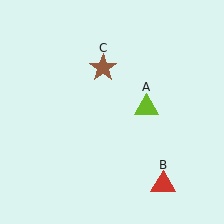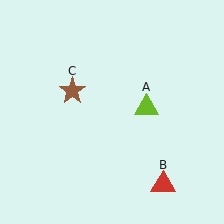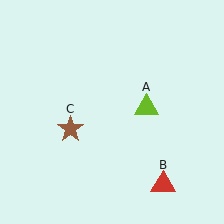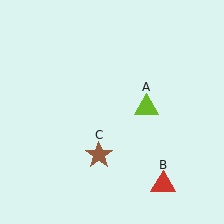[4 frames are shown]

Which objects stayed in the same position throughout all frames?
Lime triangle (object A) and red triangle (object B) remained stationary.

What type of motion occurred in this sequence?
The brown star (object C) rotated counterclockwise around the center of the scene.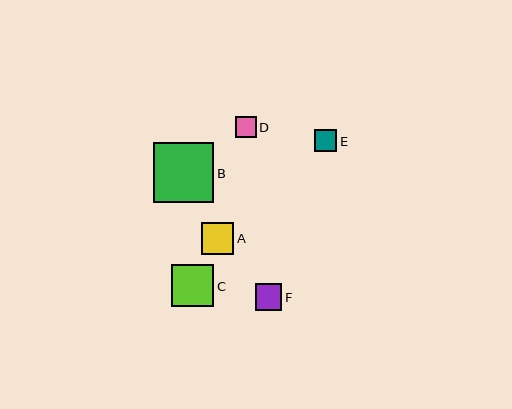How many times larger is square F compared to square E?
Square F is approximately 1.2 times the size of square E.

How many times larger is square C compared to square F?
Square C is approximately 1.6 times the size of square F.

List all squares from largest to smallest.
From largest to smallest: B, C, A, F, E, D.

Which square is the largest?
Square B is the largest with a size of approximately 60 pixels.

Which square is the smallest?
Square D is the smallest with a size of approximately 21 pixels.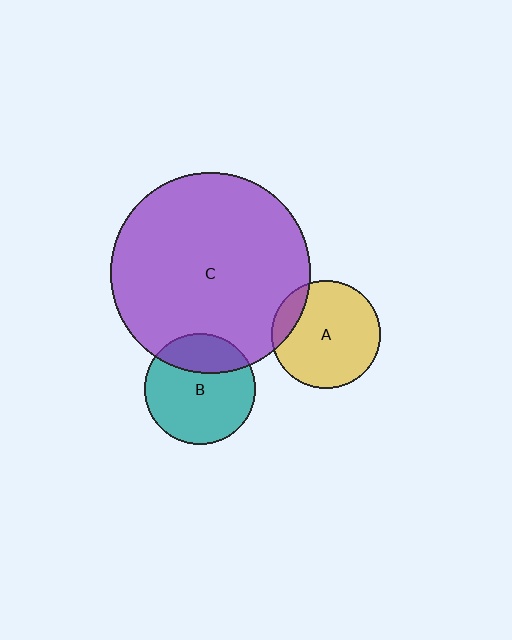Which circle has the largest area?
Circle C (purple).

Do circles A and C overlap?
Yes.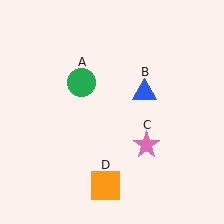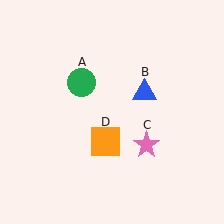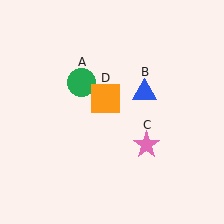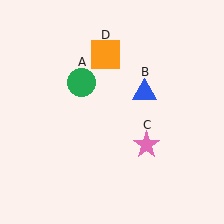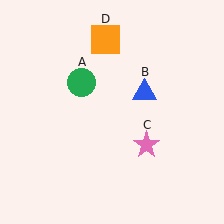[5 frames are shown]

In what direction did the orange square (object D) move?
The orange square (object D) moved up.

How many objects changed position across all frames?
1 object changed position: orange square (object D).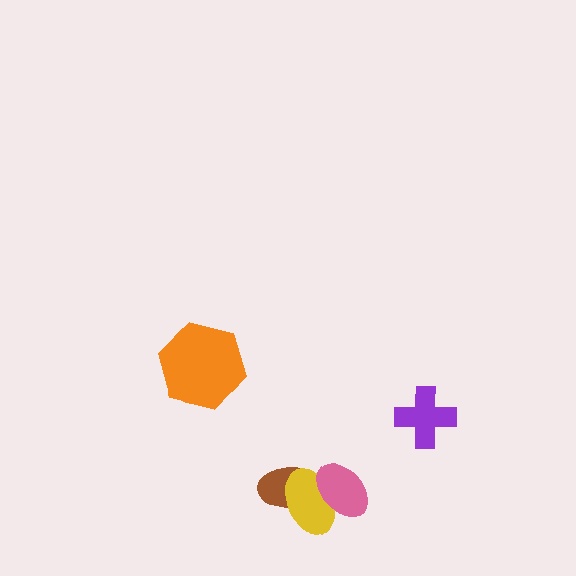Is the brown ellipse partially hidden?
Yes, it is partially covered by another shape.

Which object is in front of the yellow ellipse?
The pink ellipse is in front of the yellow ellipse.